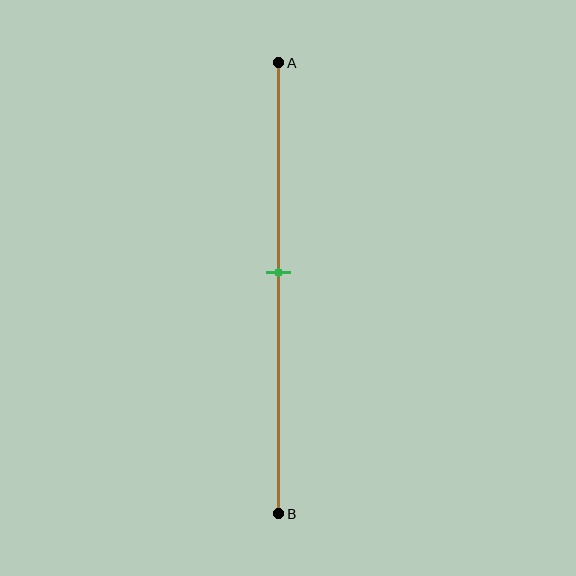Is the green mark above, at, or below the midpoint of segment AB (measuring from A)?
The green mark is above the midpoint of segment AB.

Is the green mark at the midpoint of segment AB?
No, the mark is at about 45% from A, not at the 50% midpoint.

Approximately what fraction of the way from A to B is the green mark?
The green mark is approximately 45% of the way from A to B.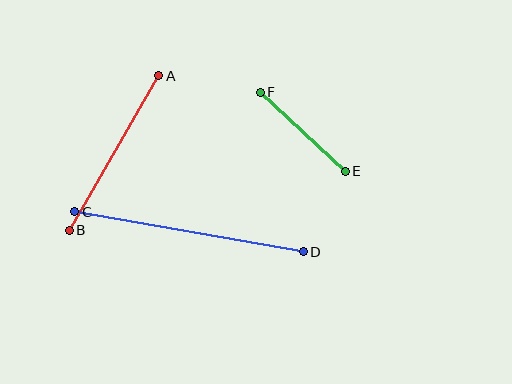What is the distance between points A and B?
The distance is approximately 179 pixels.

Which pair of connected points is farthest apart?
Points C and D are farthest apart.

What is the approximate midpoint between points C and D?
The midpoint is at approximately (189, 232) pixels.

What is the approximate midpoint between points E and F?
The midpoint is at approximately (303, 132) pixels.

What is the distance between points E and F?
The distance is approximately 116 pixels.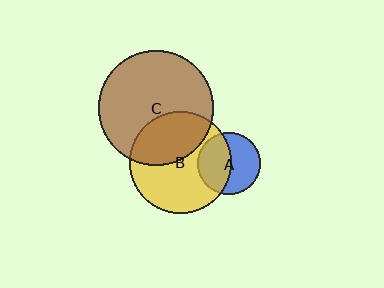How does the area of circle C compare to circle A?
Approximately 3.4 times.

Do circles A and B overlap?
Yes.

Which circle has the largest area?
Circle C (brown).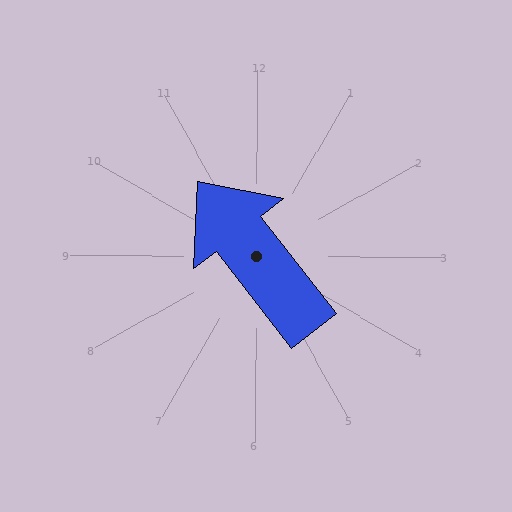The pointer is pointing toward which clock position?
Roughly 11 o'clock.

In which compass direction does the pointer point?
Northwest.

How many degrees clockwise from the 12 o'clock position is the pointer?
Approximately 322 degrees.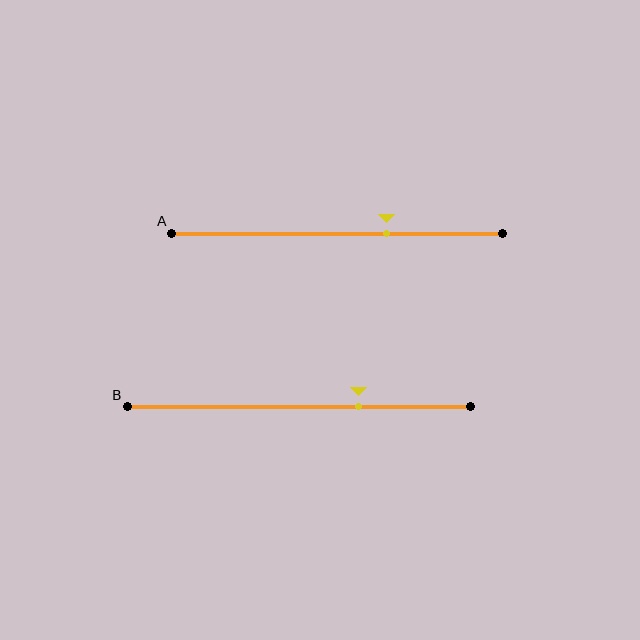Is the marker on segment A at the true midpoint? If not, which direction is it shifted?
No, the marker on segment A is shifted to the right by about 15% of the segment length.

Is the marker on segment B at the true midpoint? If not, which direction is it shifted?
No, the marker on segment B is shifted to the right by about 17% of the segment length.